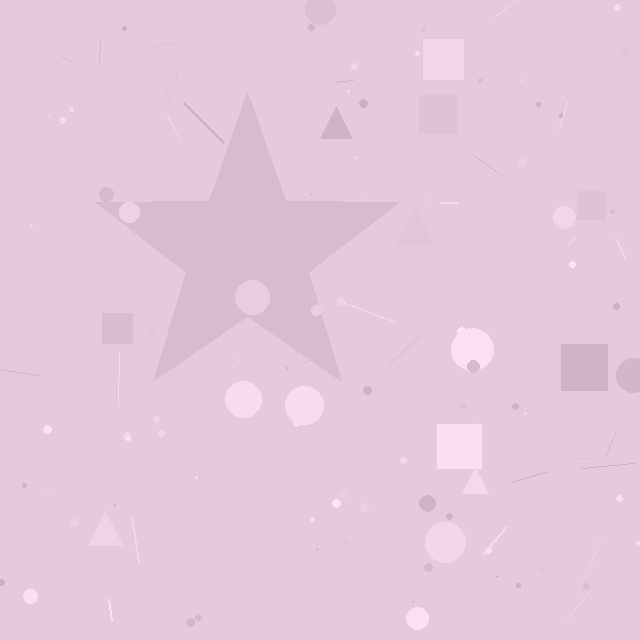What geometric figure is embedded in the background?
A star is embedded in the background.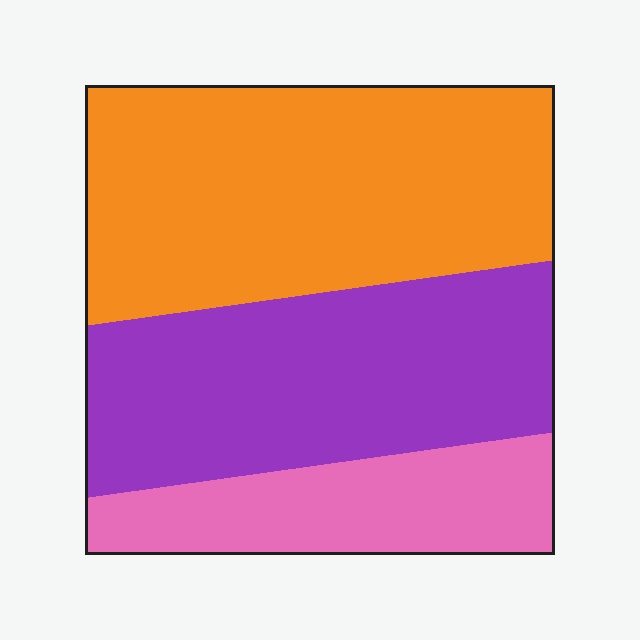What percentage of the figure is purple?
Purple takes up about three eighths (3/8) of the figure.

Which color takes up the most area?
Orange, at roughly 45%.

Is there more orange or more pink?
Orange.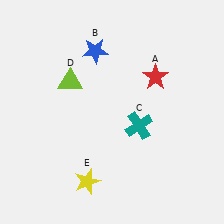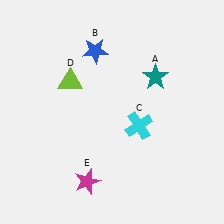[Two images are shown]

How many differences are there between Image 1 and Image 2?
There are 3 differences between the two images.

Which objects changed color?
A changed from red to teal. C changed from teal to cyan. E changed from yellow to magenta.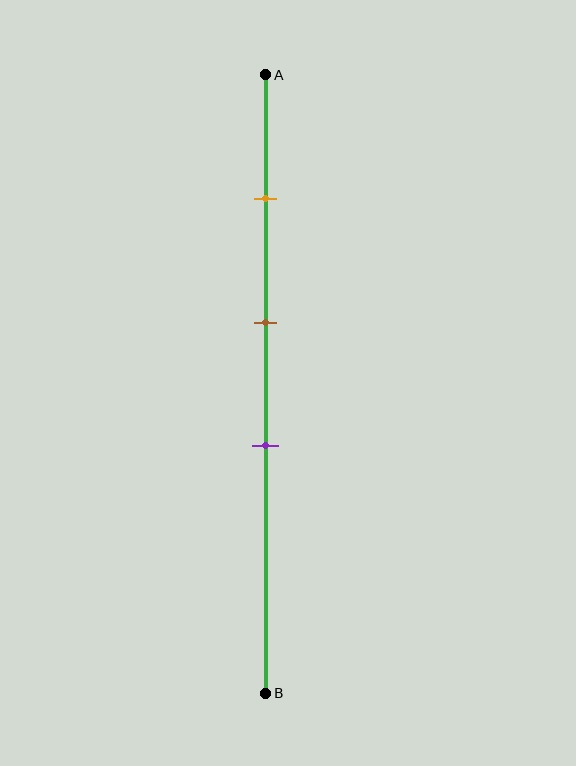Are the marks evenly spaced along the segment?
Yes, the marks are approximately evenly spaced.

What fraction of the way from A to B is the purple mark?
The purple mark is approximately 60% (0.6) of the way from A to B.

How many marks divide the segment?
There are 3 marks dividing the segment.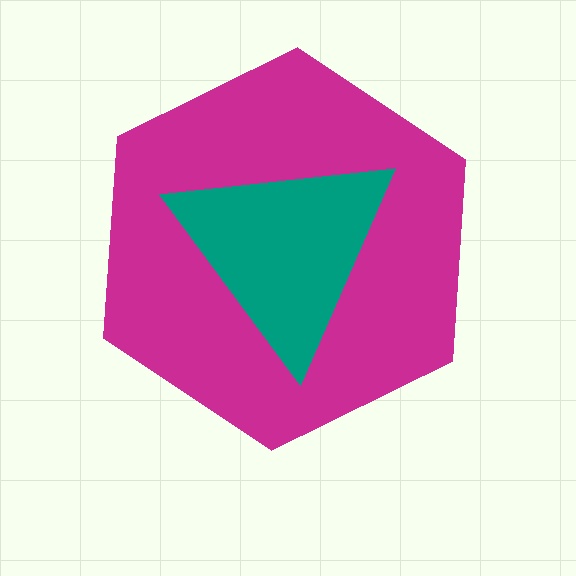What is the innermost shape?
The teal triangle.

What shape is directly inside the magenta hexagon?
The teal triangle.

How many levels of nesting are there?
2.